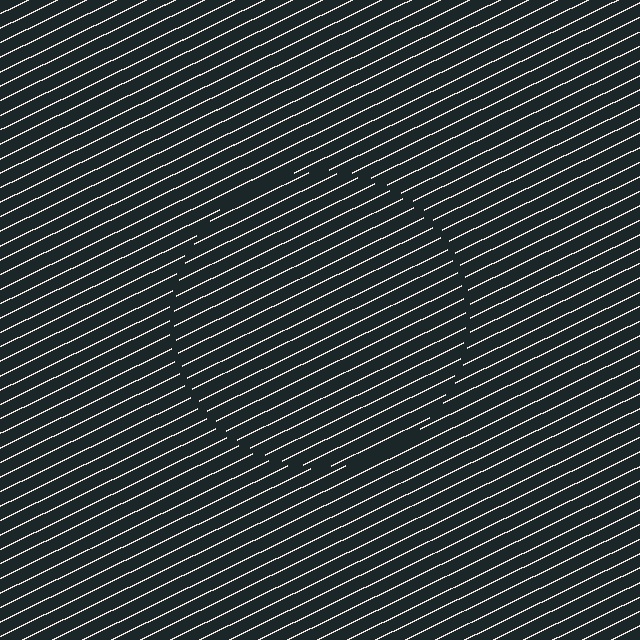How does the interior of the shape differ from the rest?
The interior of the shape contains the same grating, shifted by half a period — the contour is defined by the phase discontinuity where line-ends from the inner and outer gratings abut.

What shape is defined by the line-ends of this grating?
An illusory circle. The interior of the shape contains the same grating, shifted by half a period — the contour is defined by the phase discontinuity where line-ends from the inner and outer gratings abut.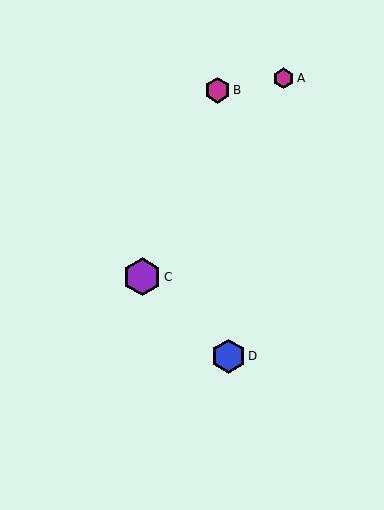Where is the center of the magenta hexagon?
The center of the magenta hexagon is at (217, 90).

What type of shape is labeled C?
Shape C is a purple hexagon.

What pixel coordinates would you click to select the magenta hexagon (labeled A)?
Click at (283, 78) to select the magenta hexagon A.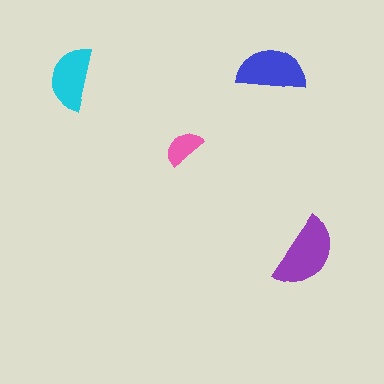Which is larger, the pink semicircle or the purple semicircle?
The purple one.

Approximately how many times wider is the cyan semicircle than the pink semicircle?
About 1.5 times wider.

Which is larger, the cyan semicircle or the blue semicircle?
The blue one.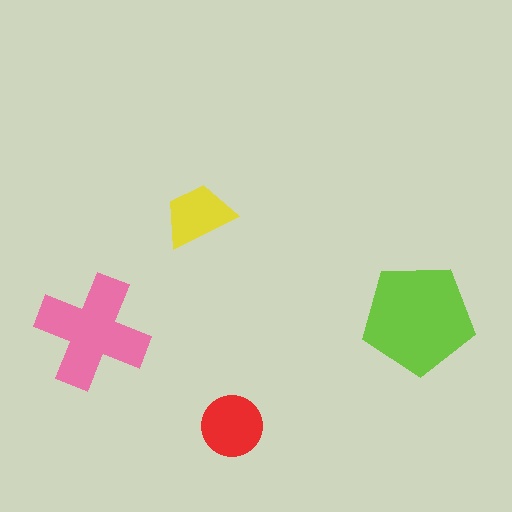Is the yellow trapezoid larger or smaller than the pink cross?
Smaller.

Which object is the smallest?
The yellow trapezoid.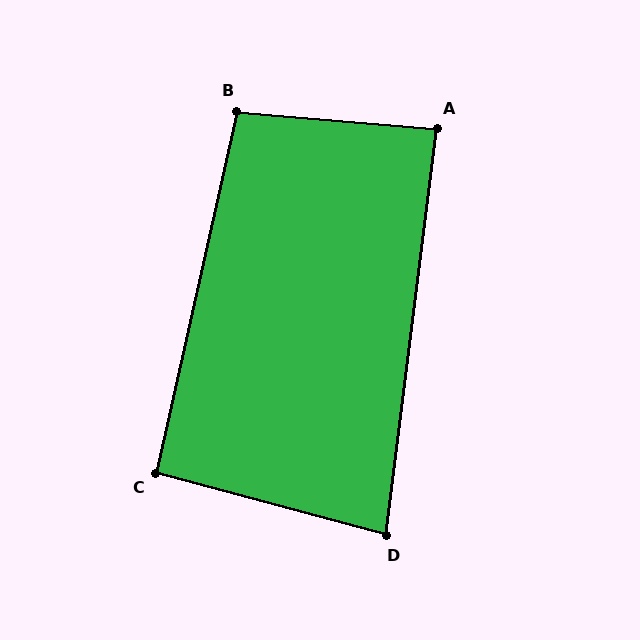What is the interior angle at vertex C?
Approximately 92 degrees (approximately right).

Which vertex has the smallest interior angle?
D, at approximately 82 degrees.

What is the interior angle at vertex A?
Approximately 88 degrees (approximately right).